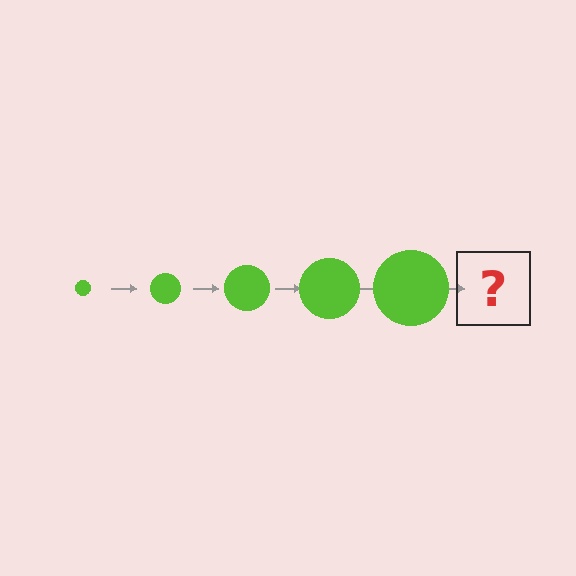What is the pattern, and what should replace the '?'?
The pattern is that the circle gets progressively larger each step. The '?' should be a lime circle, larger than the previous one.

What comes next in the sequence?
The next element should be a lime circle, larger than the previous one.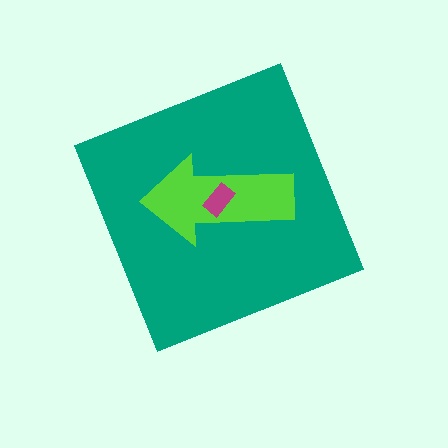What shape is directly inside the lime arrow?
The magenta rectangle.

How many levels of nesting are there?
3.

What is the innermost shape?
The magenta rectangle.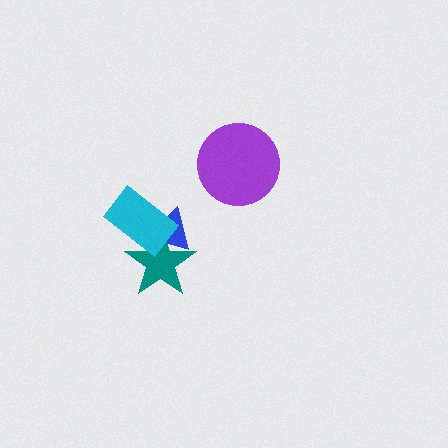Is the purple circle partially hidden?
No, no other shape covers it.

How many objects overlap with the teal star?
2 objects overlap with the teal star.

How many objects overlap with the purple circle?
0 objects overlap with the purple circle.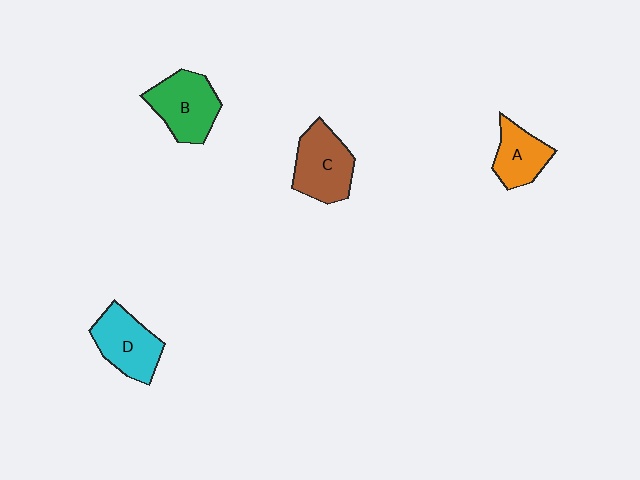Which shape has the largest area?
Shape B (green).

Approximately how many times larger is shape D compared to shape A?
Approximately 1.3 times.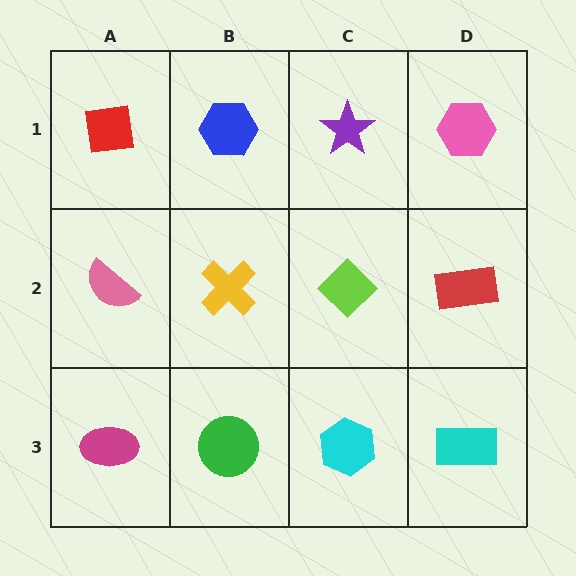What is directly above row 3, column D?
A red rectangle.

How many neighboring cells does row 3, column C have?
3.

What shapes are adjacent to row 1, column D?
A red rectangle (row 2, column D), a purple star (row 1, column C).